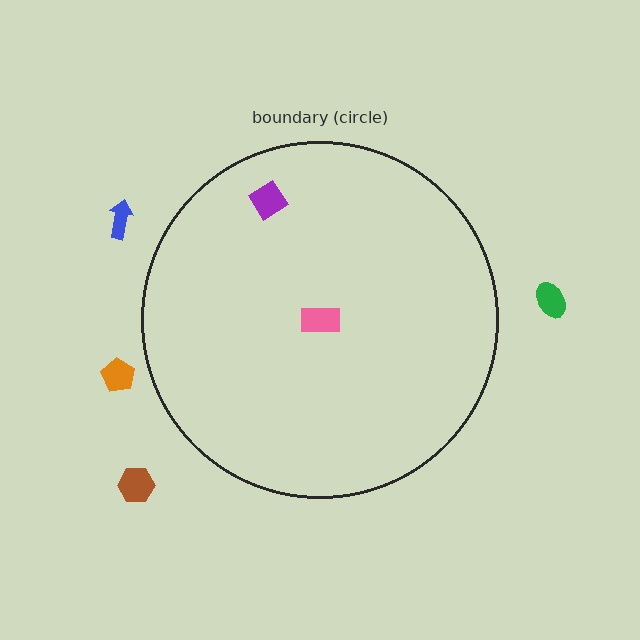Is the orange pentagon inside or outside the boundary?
Outside.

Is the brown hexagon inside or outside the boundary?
Outside.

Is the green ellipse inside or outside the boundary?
Outside.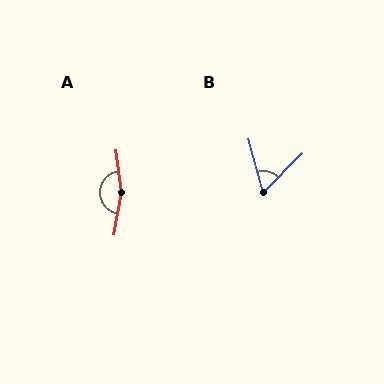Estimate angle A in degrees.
Approximately 163 degrees.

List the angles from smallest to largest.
B (60°), A (163°).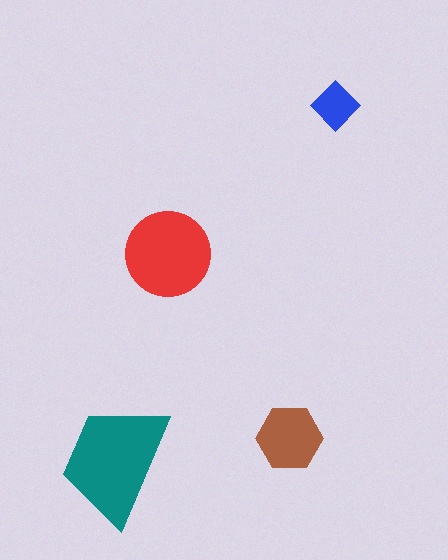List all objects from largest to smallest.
The teal trapezoid, the red circle, the brown hexagon, the blue diamond.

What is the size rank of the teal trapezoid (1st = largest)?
1st.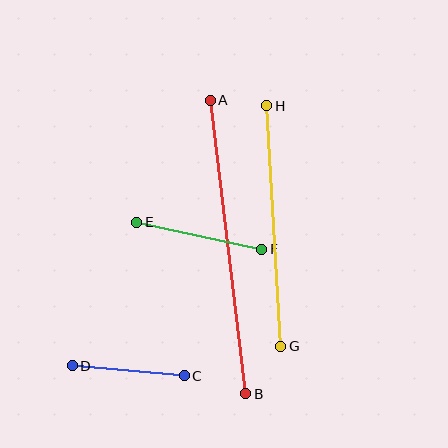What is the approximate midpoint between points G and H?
The midpoint is at approximately (274, 226) pixels.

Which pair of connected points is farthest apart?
Points A and B are farthest apart.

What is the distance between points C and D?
The distance is approximately 112 pixels.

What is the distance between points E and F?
The distance is approximately 128 pixels.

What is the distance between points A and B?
The distance is approximately 295 pixels.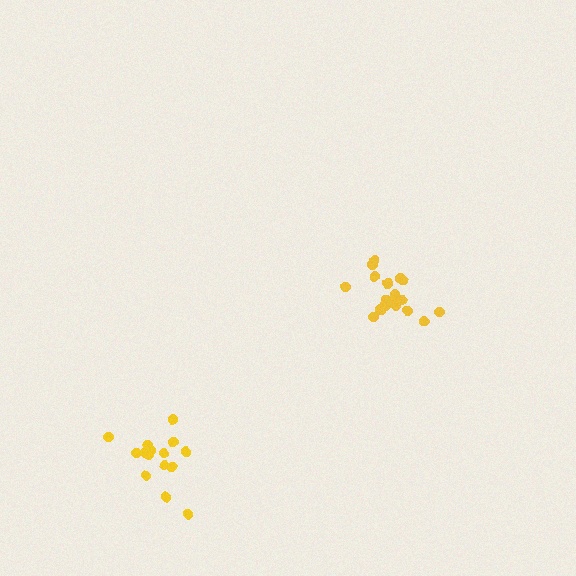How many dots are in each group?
Group 1: 18 dots, Group 2: 15 dots (33 total).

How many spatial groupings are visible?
There are 2 spatial groupings.